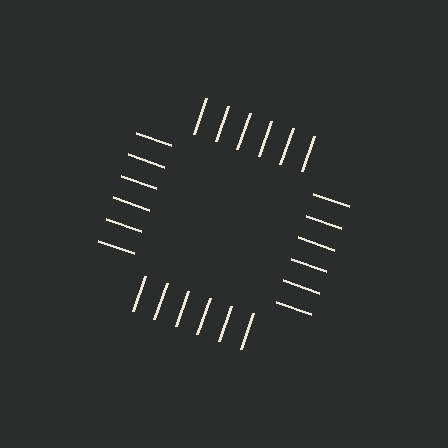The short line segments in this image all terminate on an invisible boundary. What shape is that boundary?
An illusory square — the line segments terminate on its edges but no continuous stroke is drawn.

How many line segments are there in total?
24 — 6 along each of the 4 edges.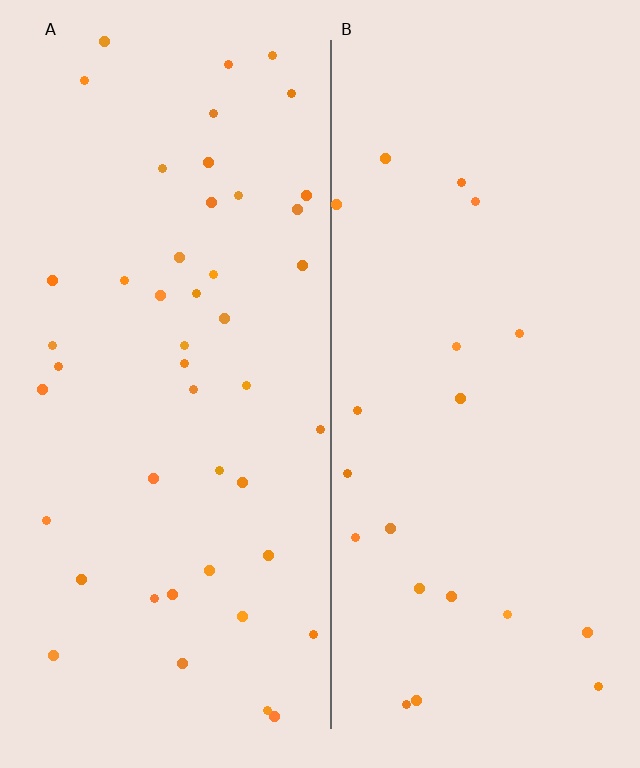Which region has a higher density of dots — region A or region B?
A (the left).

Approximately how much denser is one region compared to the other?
Approximately 2.2× — region A over region B.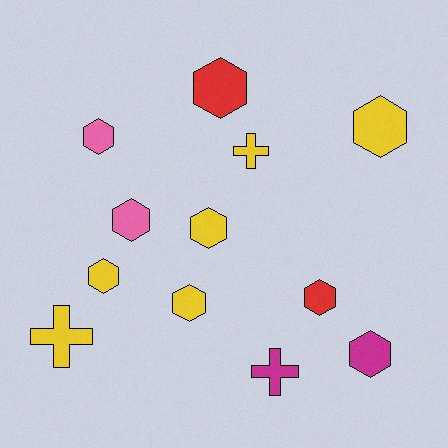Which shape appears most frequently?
Hexagon, with 9 objects.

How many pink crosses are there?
There are no pink crosses.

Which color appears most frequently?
Yellow, with 6 objects.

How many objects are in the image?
There are 12 objects.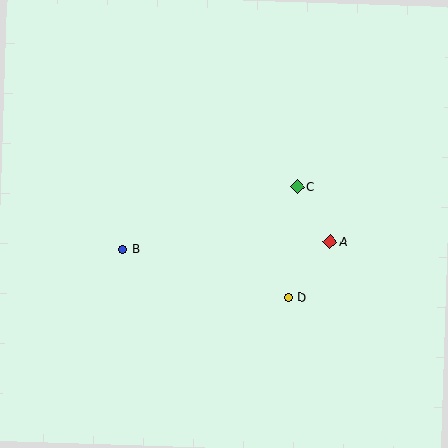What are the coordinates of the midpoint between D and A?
The midpoint between D and A is at (309, 269).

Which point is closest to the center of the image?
Point C at (297, 187) is closest to the center.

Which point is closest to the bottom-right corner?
Point D is closest to the bottom-right corner.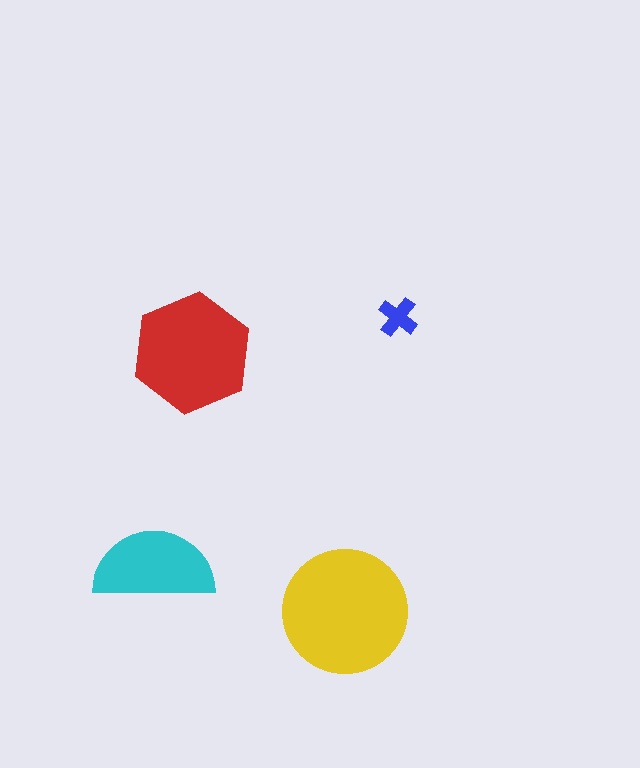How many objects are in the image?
There are 4 objects in the image.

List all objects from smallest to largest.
The blue cross, the cyan semicircle, the red hexagon, the yellow circle.